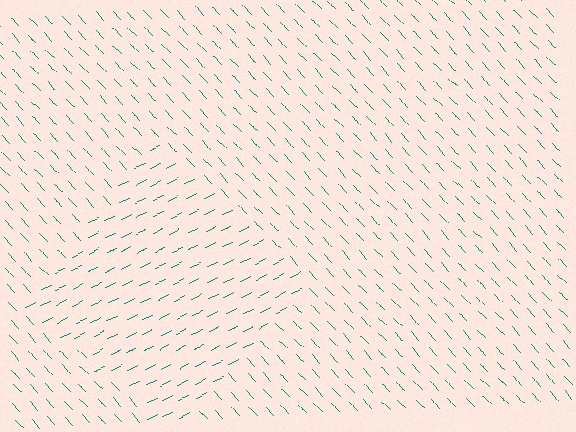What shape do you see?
I see a diamond.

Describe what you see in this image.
The image is filled with small teal line segments. A diamond region in the image has lines oriented differently from the surrounding lines, creating a visible texture boundary.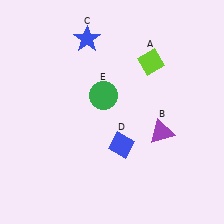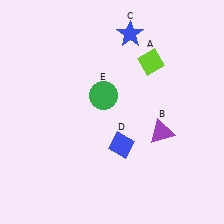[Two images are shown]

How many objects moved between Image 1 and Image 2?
1 object moved between the two images.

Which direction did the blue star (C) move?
The blue star (C) moved right.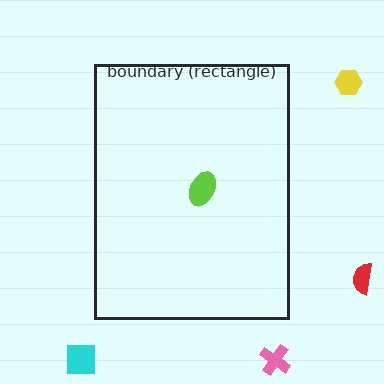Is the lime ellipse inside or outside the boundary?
Inside.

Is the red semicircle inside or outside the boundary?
Outside.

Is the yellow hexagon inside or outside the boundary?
Outside.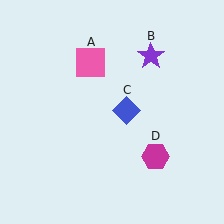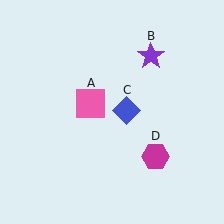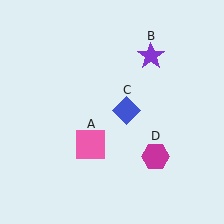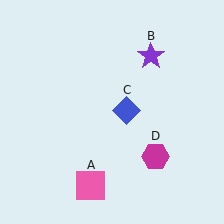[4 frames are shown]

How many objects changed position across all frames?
1 object changed position: pink square (object A).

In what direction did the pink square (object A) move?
The pink square (object A) moved down.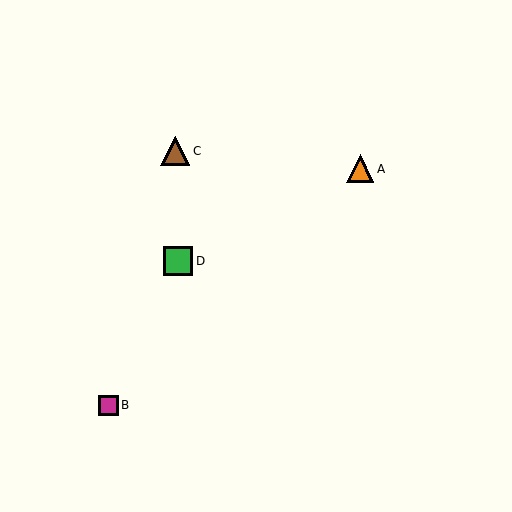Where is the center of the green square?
The center of the green square is at (178, 261).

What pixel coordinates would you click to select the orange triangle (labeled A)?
Click at (360, 169) to select the orange triangle A.